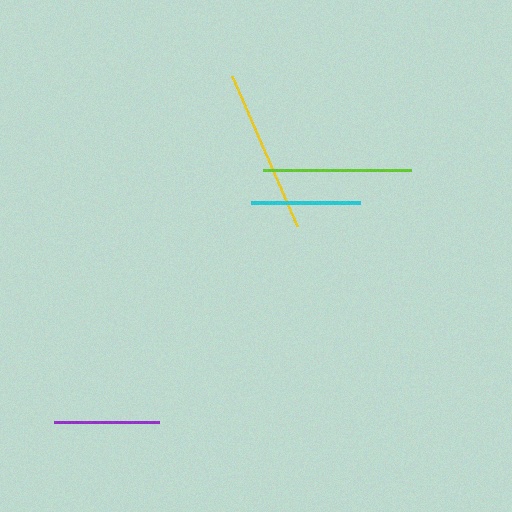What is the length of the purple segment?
The purple segment is approximately 105 pixels long.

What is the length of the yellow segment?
The yellow segment is approximately 163 pixels long.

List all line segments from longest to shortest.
From longest to shortest: yellow, lime, cyan, purple.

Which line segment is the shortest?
The purple line is the shortest at approximately 105 pixels.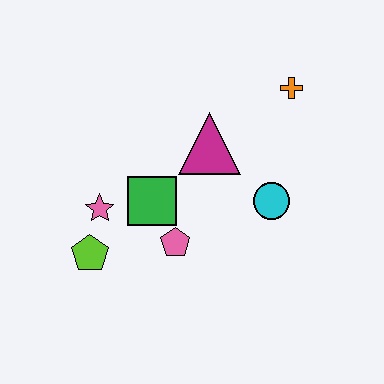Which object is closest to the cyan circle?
The magenta triangle is closest to the cyan circle.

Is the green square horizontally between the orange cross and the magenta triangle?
No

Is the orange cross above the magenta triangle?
Yes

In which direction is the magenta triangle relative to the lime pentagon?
The magenta triangle is to the right of the lime pentagon.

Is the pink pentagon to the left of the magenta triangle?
Yes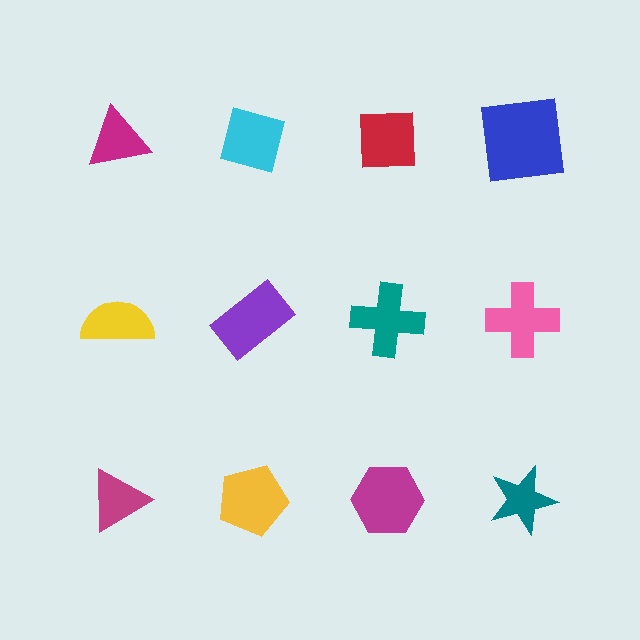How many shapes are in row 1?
4 shapes.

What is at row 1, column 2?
A cyan square.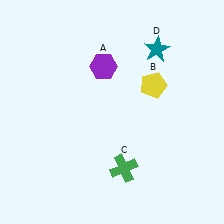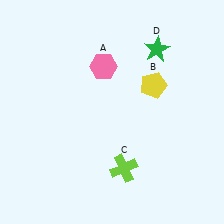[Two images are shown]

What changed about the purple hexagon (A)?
In Image 1, A is purple. In Image 2, it changed to pink.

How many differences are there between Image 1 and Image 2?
There are 3 differences between the two images.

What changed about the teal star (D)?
In Image 1, D is teal. In Image 2, it changed to green.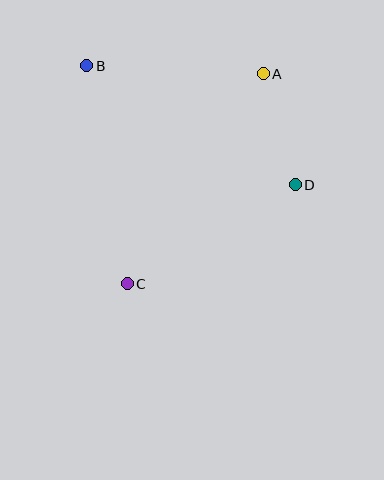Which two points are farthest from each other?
Points A and C are farthest from each other.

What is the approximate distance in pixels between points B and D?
The distance between B and D is approximately 240 pixels.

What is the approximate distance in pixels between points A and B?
The distance between A and B is approximately 176 pixels.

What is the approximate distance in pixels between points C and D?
The distance between C and D is approximately 195 pixels.